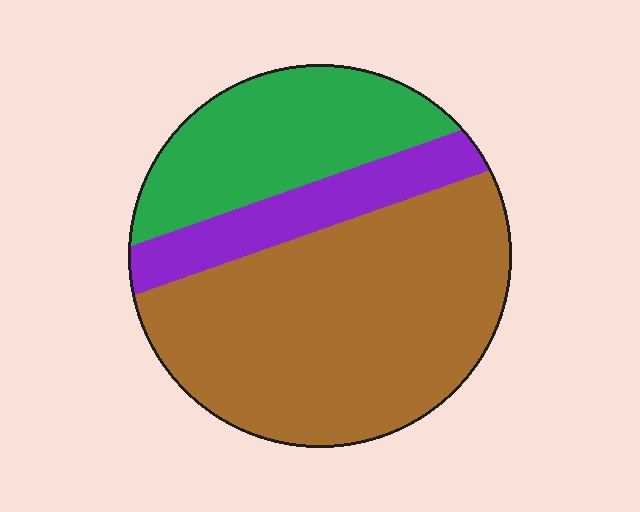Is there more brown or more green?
Brown.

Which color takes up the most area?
Brown, at roughly 60%.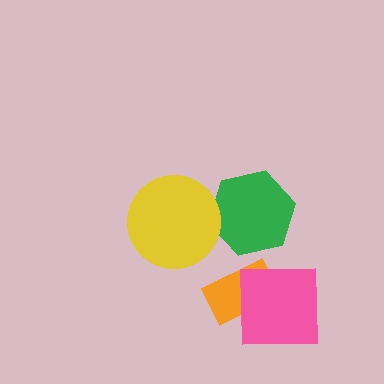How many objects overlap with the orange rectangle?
1 object overlaps with the orange rectangle.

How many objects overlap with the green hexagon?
1 object overlaps with the green hexagon.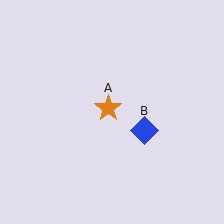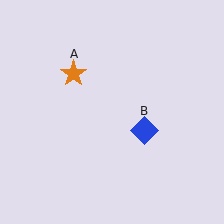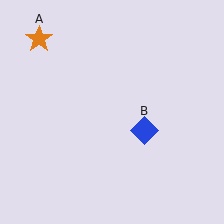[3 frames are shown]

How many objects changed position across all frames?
1 object changed position: orange star (object A).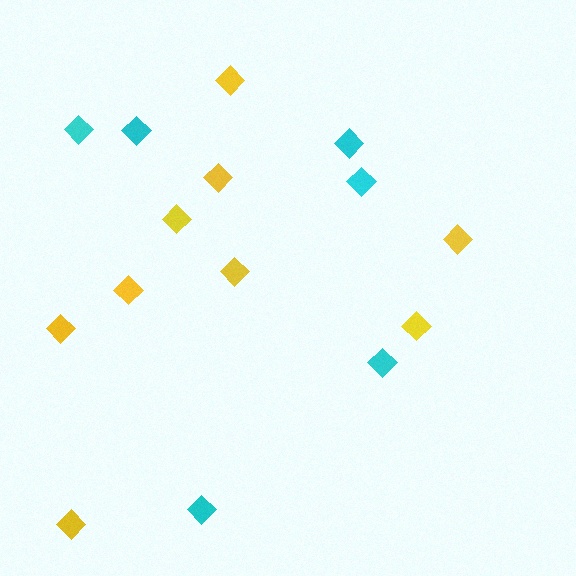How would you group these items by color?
There are 2 groups: one group of cyan diamonds (6) and one group of yellow diamonds (9).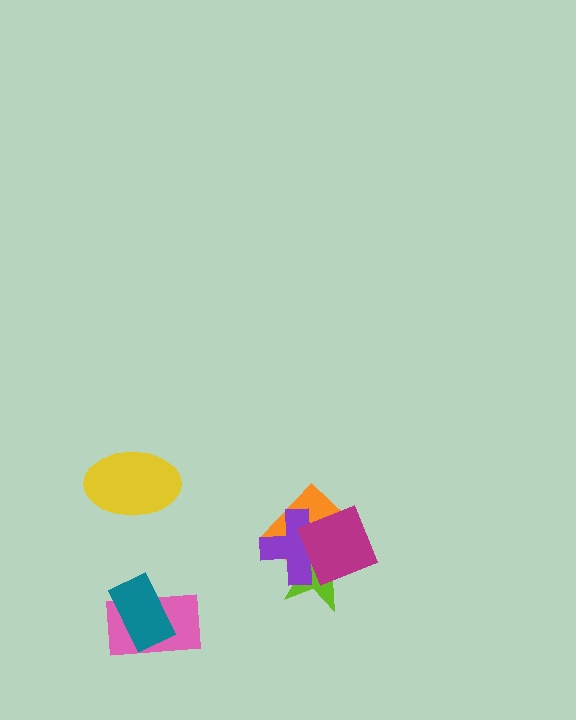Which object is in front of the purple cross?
The magenta diamond is in front of the purple cross.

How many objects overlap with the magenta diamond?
3 objects overlap with the magenta diamond.